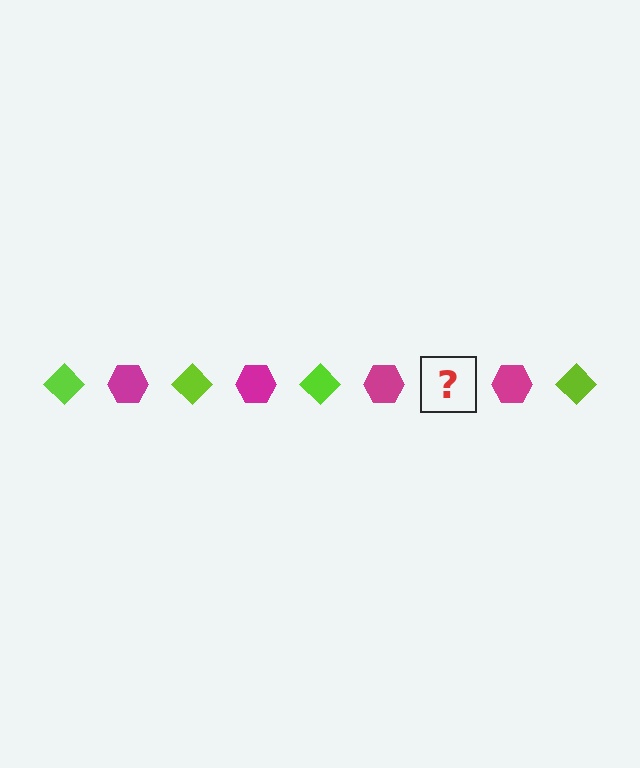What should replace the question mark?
The question mark should be replaced with a lime diamond.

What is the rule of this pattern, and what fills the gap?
The rule is that the pattern alternates between lime diamond and magenta hexagon. The gap should be filled with a lime diamond.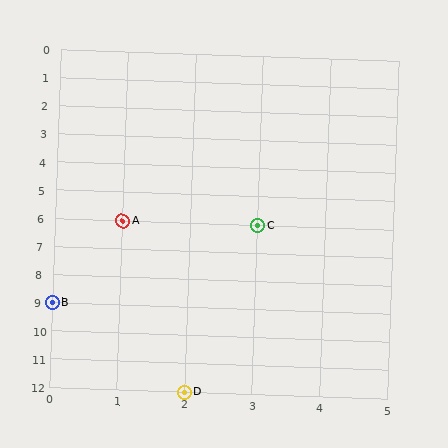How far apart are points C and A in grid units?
Points C and A are 2 columns apart.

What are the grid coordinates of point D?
Point D is at grid coordinates (2, 12).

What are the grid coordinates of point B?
Point B is at grid coordinates (0, 9).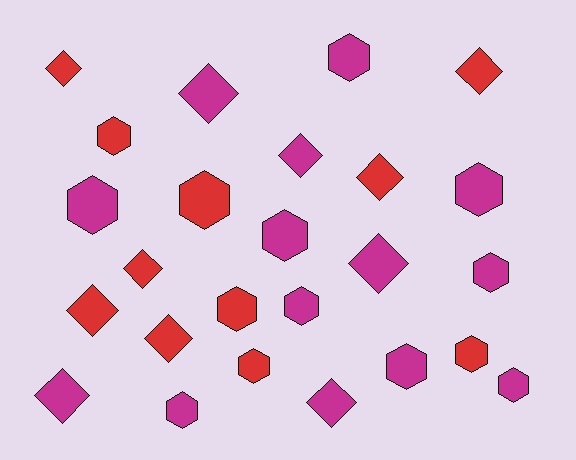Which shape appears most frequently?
Hexagon, with 14 objects.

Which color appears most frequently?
Magenta, with 14 objects.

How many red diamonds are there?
There are 6 red diamonds.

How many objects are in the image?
There are 25 objects.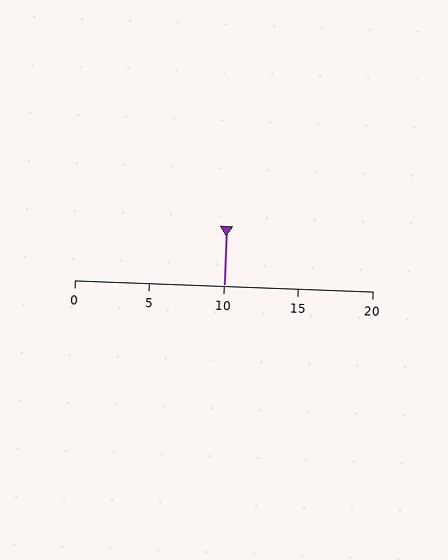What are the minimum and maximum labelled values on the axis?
The axis runs from 0 to 20.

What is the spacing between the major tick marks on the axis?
The major ticks are spaced 5 apart.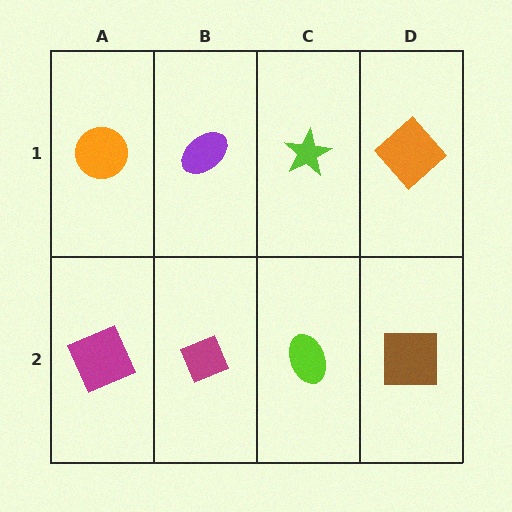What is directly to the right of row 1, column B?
A lime star.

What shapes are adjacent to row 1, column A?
A magenta square (row 2, column A), a purple ellipse (row 1, column B).